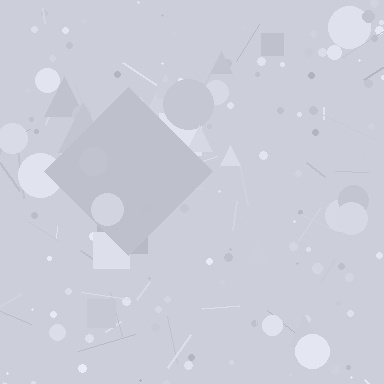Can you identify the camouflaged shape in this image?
The camouflaged shape is a diamond.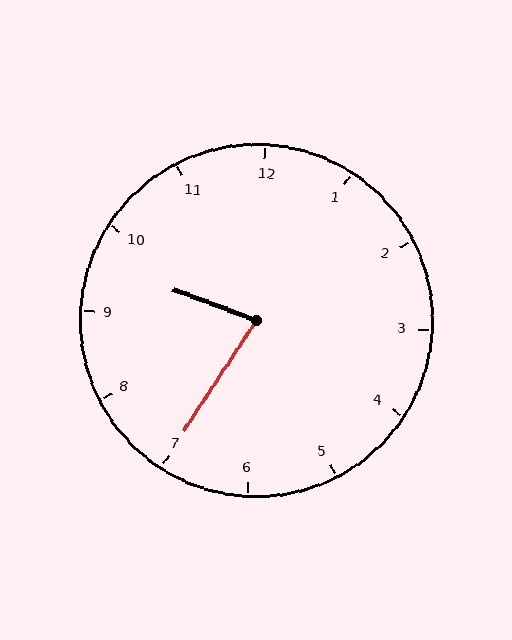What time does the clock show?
9:35.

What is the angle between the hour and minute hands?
Approximately 78 degrees.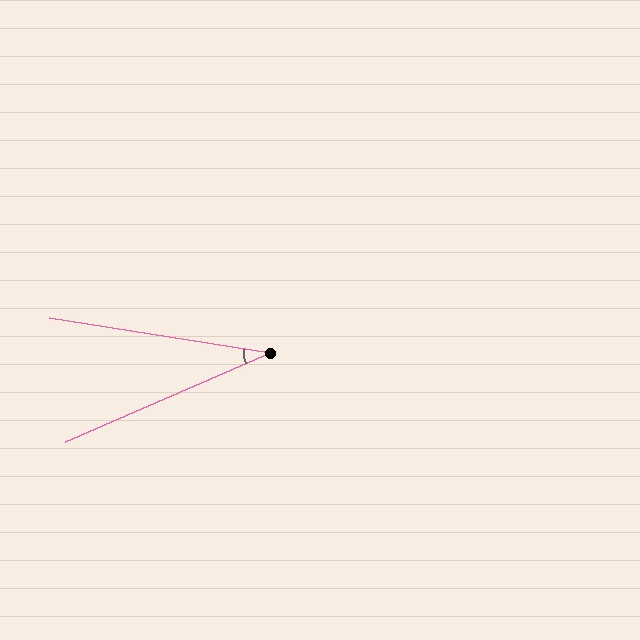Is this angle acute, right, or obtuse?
It is acute.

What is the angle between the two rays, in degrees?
Approximately 32 degrees.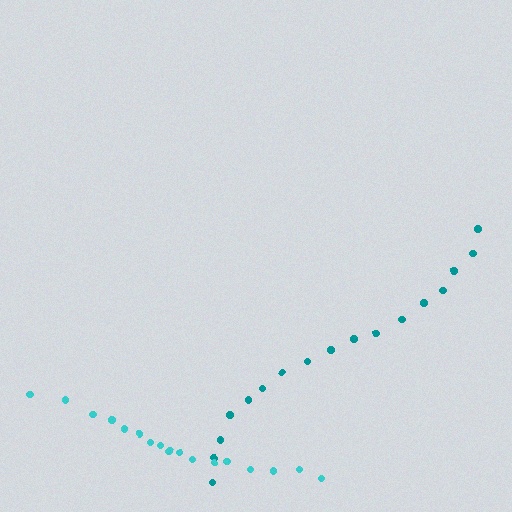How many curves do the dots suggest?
There are 2 distinct paths.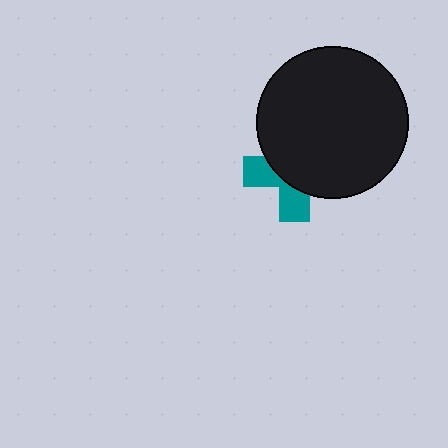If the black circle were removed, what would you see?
You would see the complete teal cross.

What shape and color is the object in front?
The object in front is a black circle.